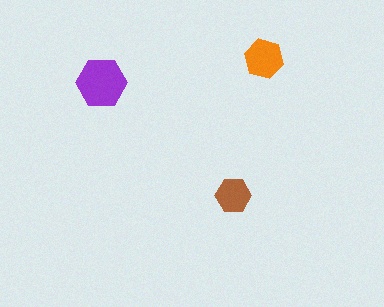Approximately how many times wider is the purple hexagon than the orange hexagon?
About 1.5 times wider.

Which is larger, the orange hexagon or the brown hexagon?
The orange one.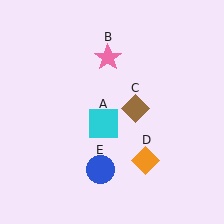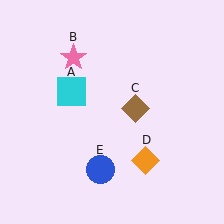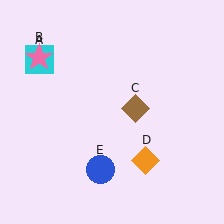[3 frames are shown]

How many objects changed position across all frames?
2 objects changed position: cyan square (object A), pink star (object B).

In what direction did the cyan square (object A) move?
The cyan square (object A) moved up and to the left.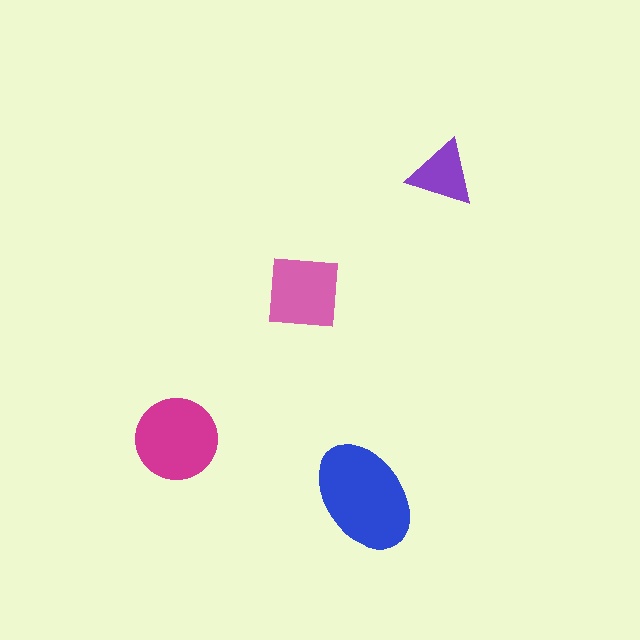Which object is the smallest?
The purple triangle.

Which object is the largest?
The blue ellipse.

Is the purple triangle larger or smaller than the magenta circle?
Smaller.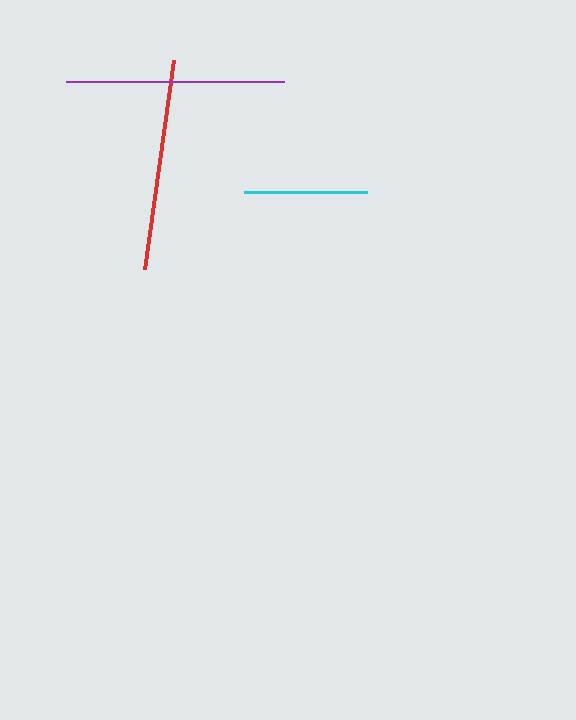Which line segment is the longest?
The purple line is the longest at approximately 218 pixels.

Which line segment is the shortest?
The cyan line is the shortest at approximately 123 pixels.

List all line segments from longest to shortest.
From longest to shortest: purple, red, cyan.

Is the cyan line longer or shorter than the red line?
The red line is longer than the cyan line.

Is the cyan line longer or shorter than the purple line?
The purple line is longer than the cyan line.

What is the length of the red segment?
The red segment is approximately 211 pixels long.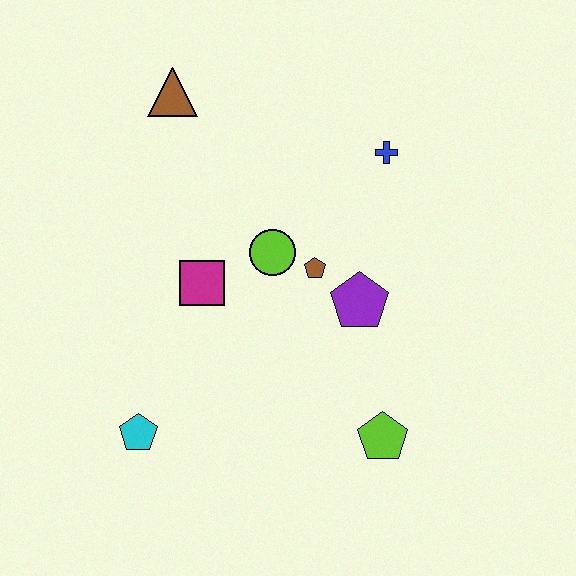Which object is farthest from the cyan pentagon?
The blue cross is farthest from the cyan pentagon.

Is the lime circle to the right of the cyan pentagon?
Yes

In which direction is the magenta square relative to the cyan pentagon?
The magenta square is above the cyan pentagon.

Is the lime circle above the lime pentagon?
Yes